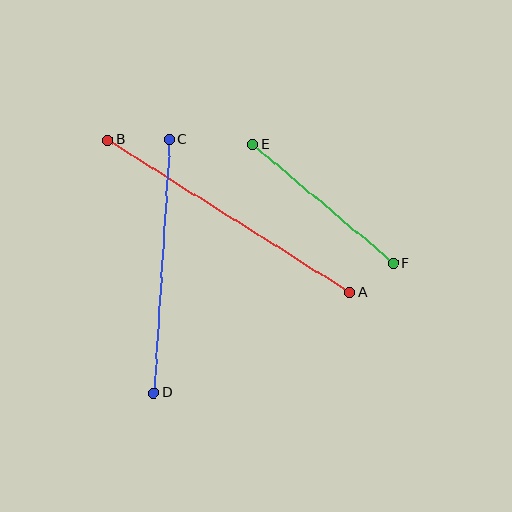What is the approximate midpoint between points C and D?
The midpoint is at approximately (162, 266) pixels.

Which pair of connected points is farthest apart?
Points A and B are farthest apart.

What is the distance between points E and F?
The distance is approximately 184 pixels.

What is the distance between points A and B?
The distance is approximately 286 pixels.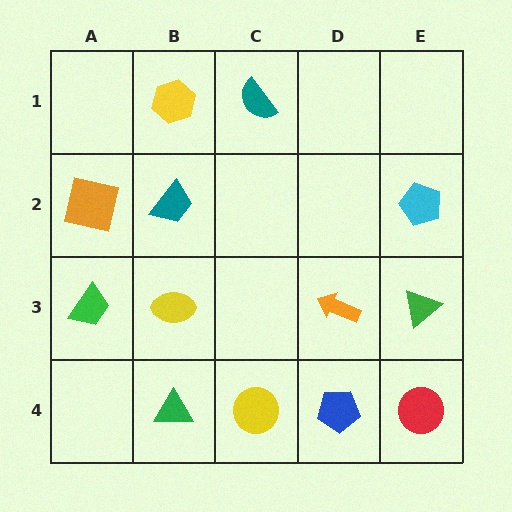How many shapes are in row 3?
4 shapes.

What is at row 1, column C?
A teal semicircle.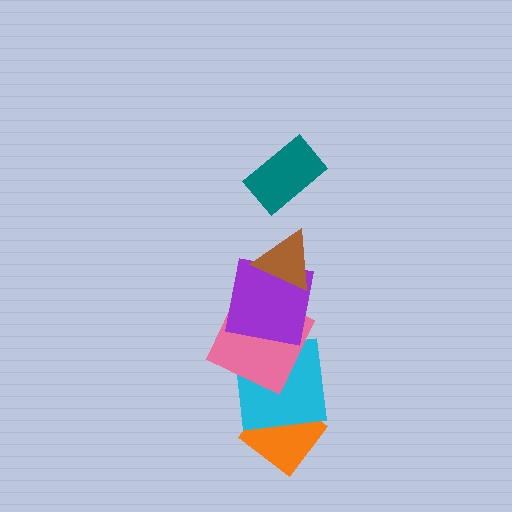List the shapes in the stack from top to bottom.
From top to bottom: the teal rectangle, the brown triangle, the purple square, the pink square, the cyan square, the orange diamond.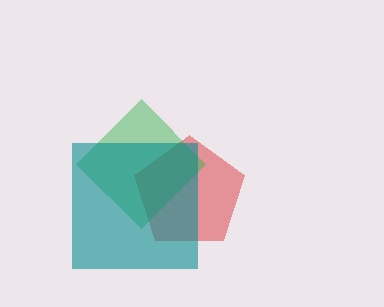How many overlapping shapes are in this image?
There are 3 overlapping shapes in the image.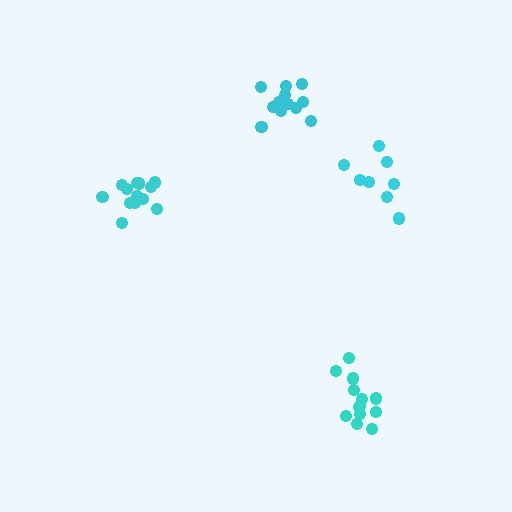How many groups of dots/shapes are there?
There are 4 groups.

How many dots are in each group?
Group 1: 13 dots, Group 2: 13 dots, Group 3: 8 dots, Group 4: 13 dots (47 total).